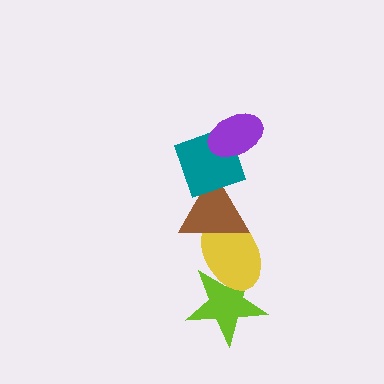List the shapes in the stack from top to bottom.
From top to bottom: the purple ellipse, the teal diamond, the brown triangle, the yellow ellipse, the lime star.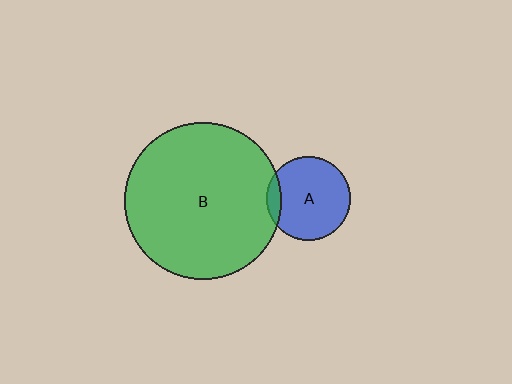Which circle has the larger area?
Circle B (green).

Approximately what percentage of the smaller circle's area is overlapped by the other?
Approximately 10%.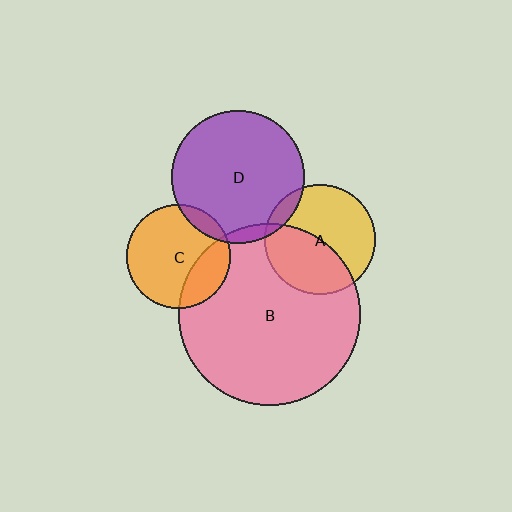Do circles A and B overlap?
Yes.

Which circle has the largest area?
Circle B (pink).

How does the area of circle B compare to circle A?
Approximately 2.7 times.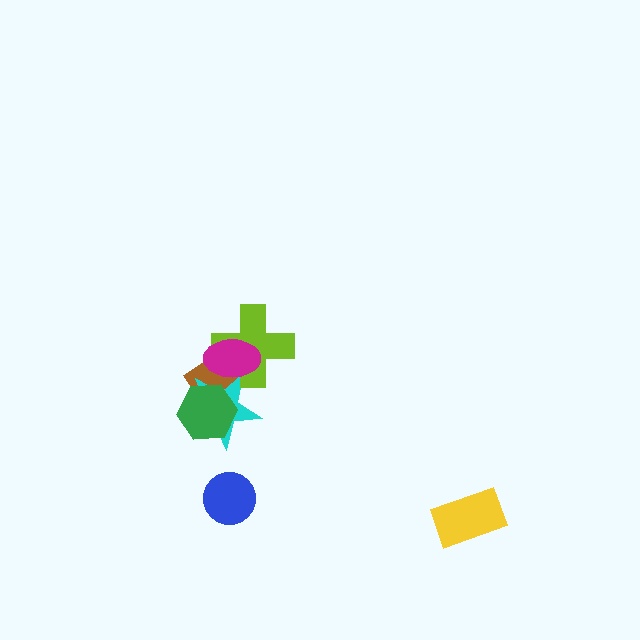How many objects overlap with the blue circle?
0 objects overlap with the blue circle.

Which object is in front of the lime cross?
The magenta ellipse is in front of the lime cross.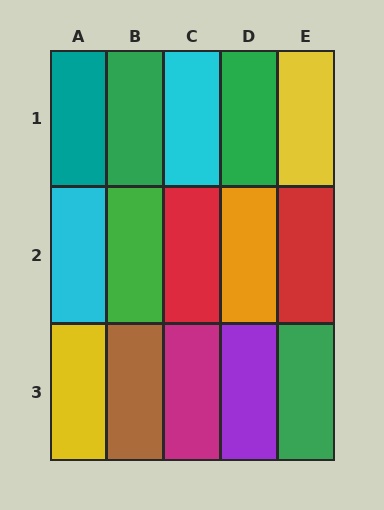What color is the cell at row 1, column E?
Yellow.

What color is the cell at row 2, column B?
Green.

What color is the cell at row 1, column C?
Cyan.